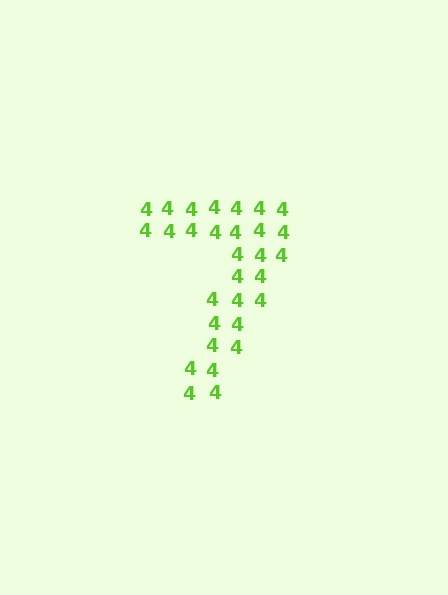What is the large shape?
The large shape is the digit 7.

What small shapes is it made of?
It is made of small digit 4's.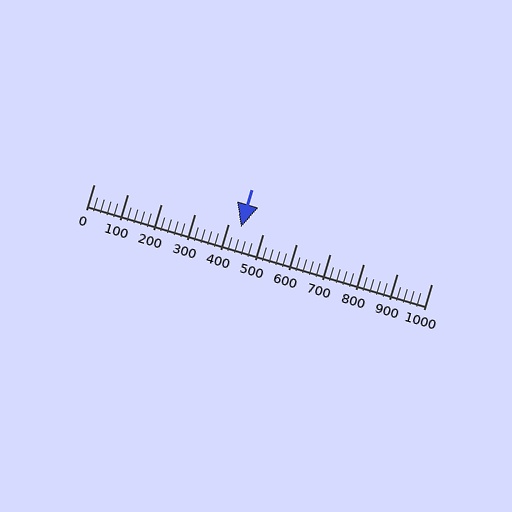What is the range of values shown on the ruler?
The ruler shows values from 0 to 1000.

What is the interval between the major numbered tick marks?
The major tick marks are spaced 100 units apart.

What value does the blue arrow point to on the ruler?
The blue arrow points to approximately 436.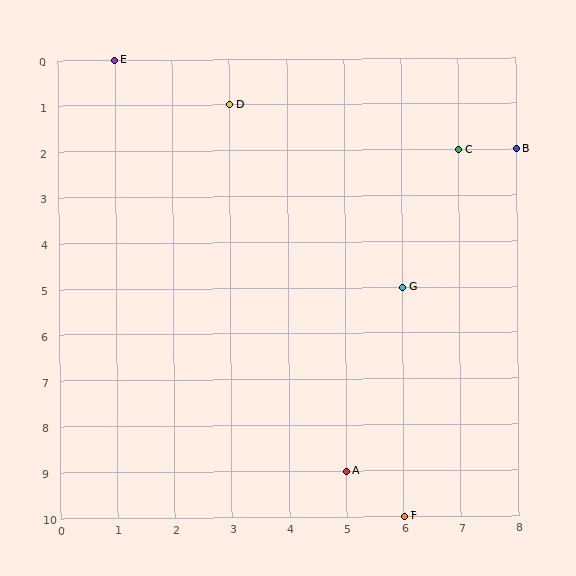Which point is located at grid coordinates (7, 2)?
Point C is at (7, 2).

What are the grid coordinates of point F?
Point F is at grid coordinates (6, 10).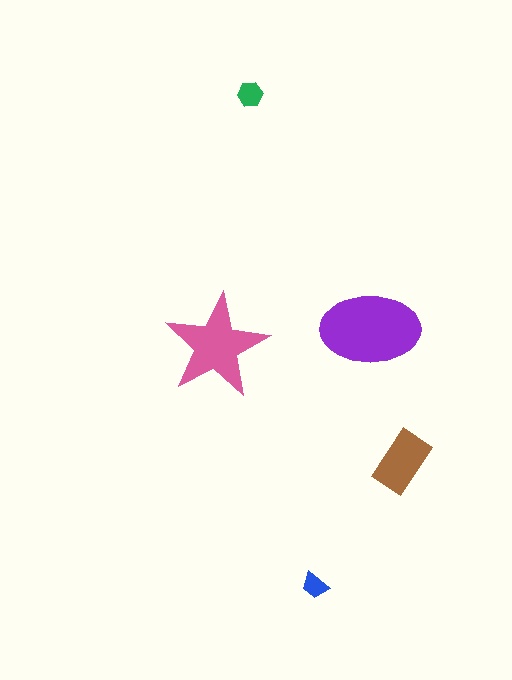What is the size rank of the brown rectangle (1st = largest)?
3rd.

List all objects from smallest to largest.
The blue trapezoid, the green hexagon, the brown rectangle, the pink star, the purple ellipse.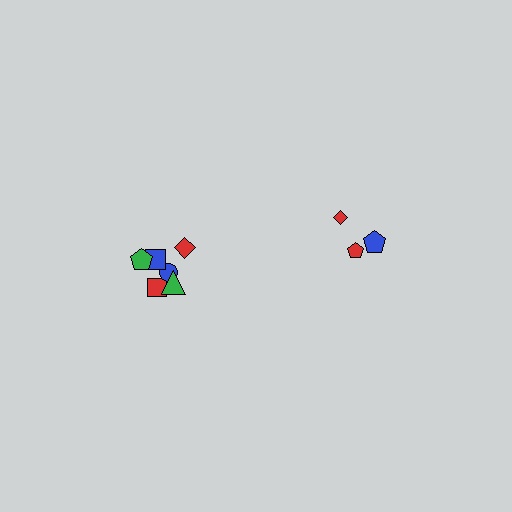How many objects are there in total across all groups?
There are 9 objects.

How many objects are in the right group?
There are 3 objects.